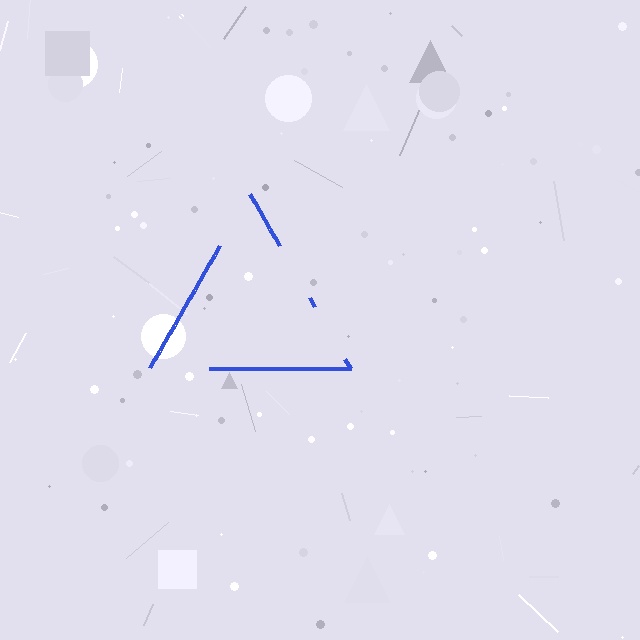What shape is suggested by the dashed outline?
The dashed outline suggests a triangle.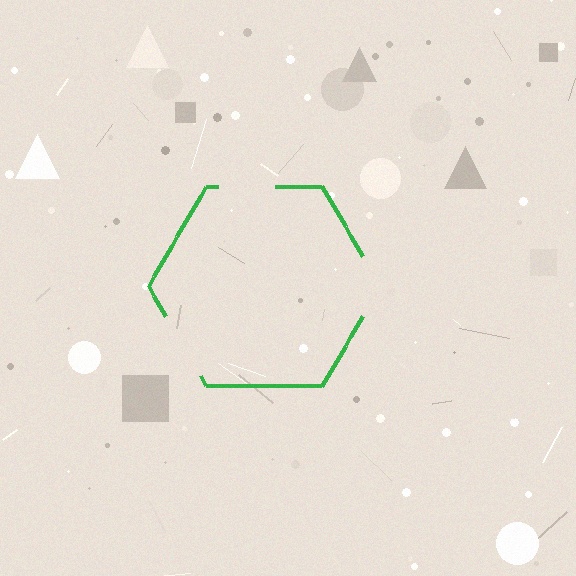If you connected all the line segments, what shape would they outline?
They would outline a hexagon.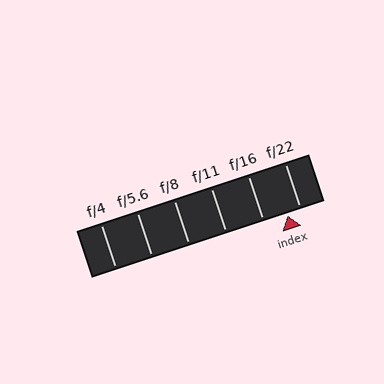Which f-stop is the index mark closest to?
The index mark is closest to f/22.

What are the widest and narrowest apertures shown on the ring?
The widest aperture shown is f/4 and the narrowest is f/22.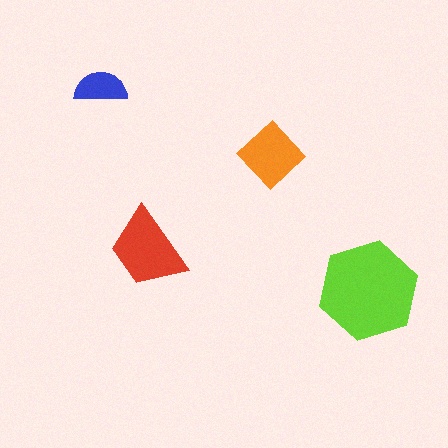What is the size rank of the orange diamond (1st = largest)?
3rd.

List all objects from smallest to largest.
The blue semicircle, the orange diamond, the red trapezoid, the lime hexagon.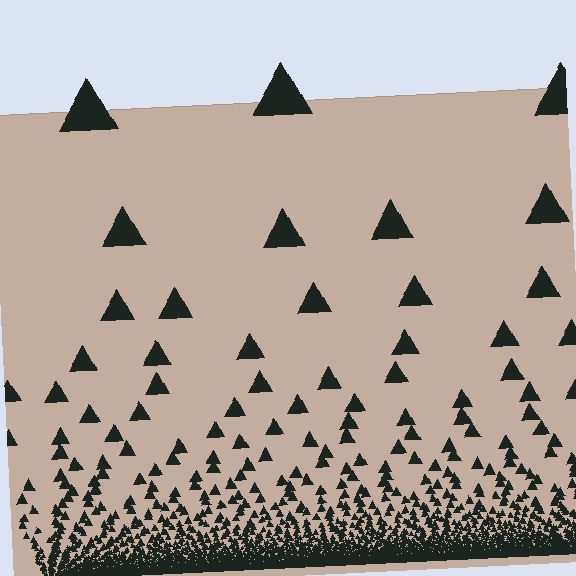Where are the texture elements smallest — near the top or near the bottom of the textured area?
Near the bottom.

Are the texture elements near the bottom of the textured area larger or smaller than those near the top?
Smaller. The gradient is inverted — elements near the bottom are smaller and denser.